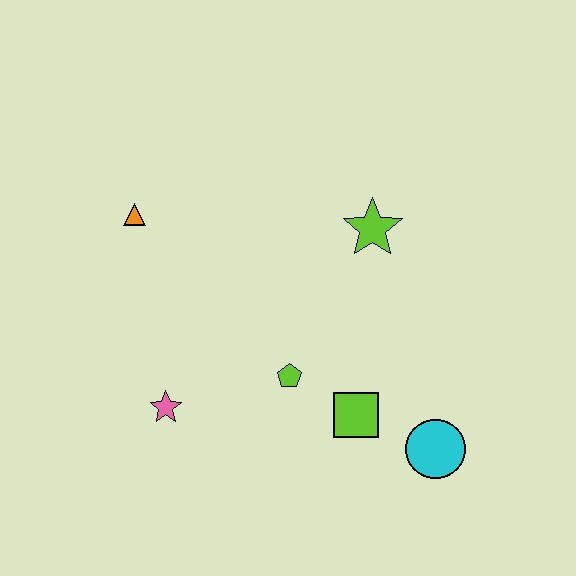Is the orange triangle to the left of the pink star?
Yes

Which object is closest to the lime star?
The lime pentagon is closest to the lime star.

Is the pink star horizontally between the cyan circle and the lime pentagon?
No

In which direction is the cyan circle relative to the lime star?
The cyan circle is below the lime star.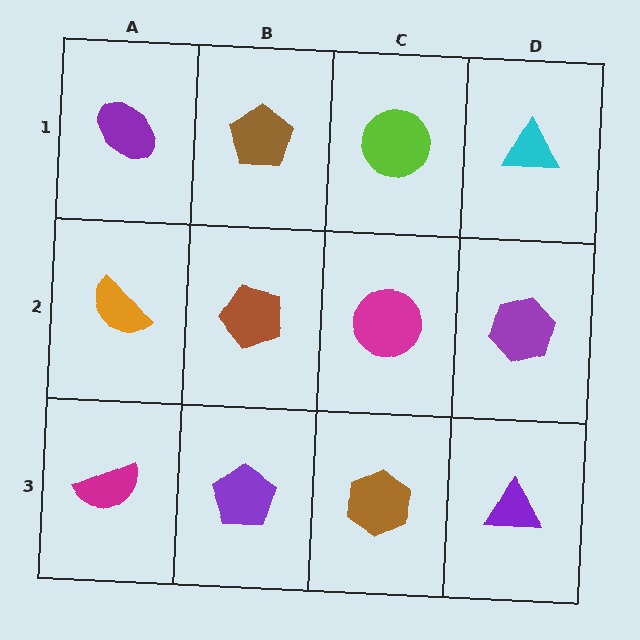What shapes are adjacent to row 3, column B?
A brown pentagon (row 2, column B), a magenta semicircle (row 3, column A), a brown hexagon (row 3, column C).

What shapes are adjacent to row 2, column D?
A cyan triangle (row 1, column D), a purple triangle (row 3, column D), a magenta circle (row 2, column C).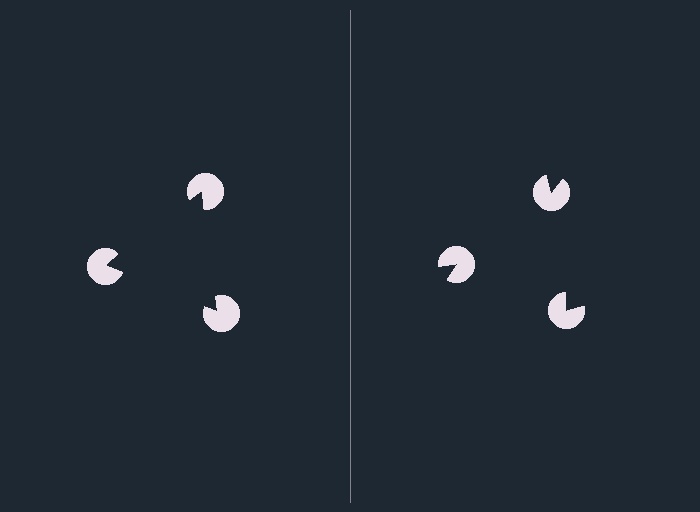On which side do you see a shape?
An illusory triangle appears on the left side. On the right side the wedge cuts are rotated, so no coherent shape forms.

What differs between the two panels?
The pac-man discs are positioned identically on both sides; only the wedge orientations differ. On the left they align to a triangle; on the right they are misaligned.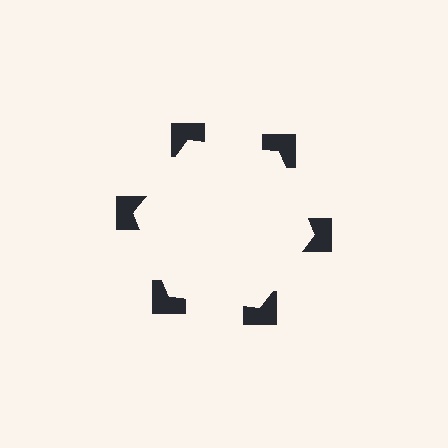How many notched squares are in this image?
There are 6 — one at each vertex of the illusory hexagon.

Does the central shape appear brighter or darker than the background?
It typically appears slightly brighter than the background, even though no actual brightness change is drawn.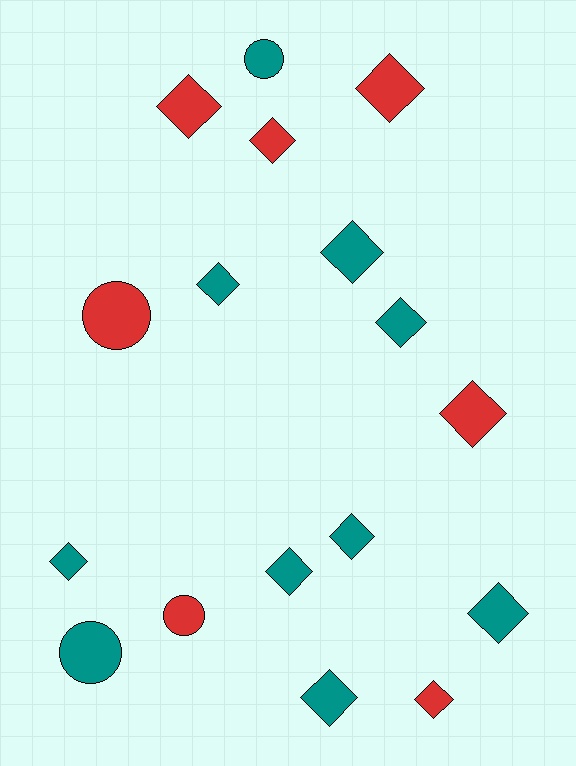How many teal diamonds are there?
There are 8 teal diamonds.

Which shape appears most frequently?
Diamond, with 13 objects.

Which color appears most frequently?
Teal, with 10 objects.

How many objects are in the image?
There are 17 objects.